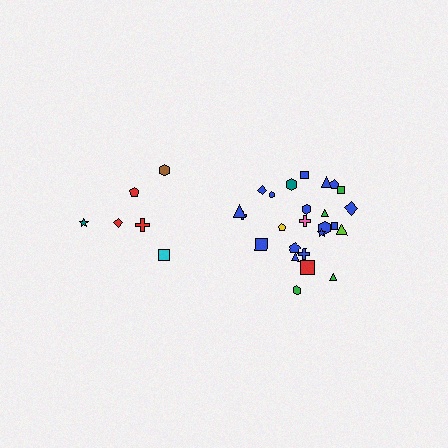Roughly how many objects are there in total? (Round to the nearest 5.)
Roughly 30 objects in total.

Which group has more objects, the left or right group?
The right group.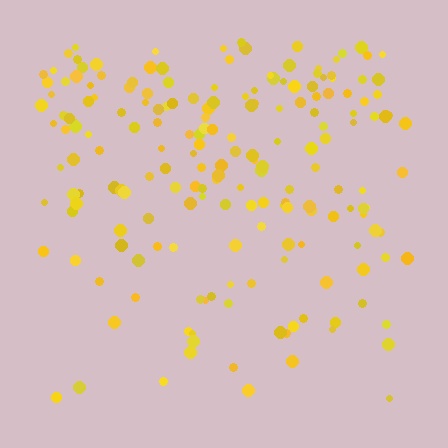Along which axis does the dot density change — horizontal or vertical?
Vertical.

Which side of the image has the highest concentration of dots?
The top.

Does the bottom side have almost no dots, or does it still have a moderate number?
Still a moderate number, just noticeably fewer than the top.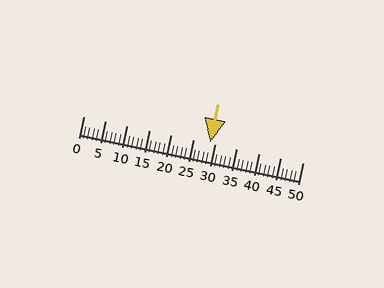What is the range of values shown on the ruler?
The ruler shows values from 0 to 50.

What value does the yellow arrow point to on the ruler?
The yellow arrow points to approximately 29.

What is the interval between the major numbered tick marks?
The major tick marks are spaced 5 units apart.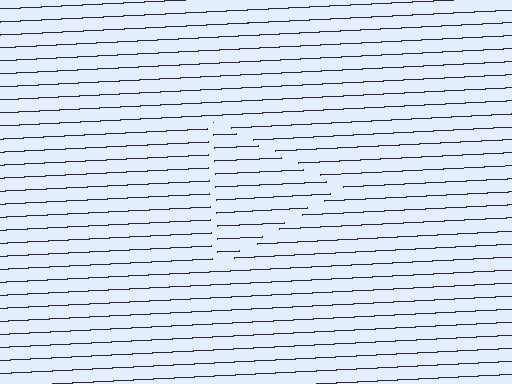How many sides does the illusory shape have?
3 sides — the line-ends trace a triangle.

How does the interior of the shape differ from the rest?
The interior of the shape contains the same grating, shifted by half a period — the contour is defined by the phase discontinuity where line-ends from the inner and outer gratings abut.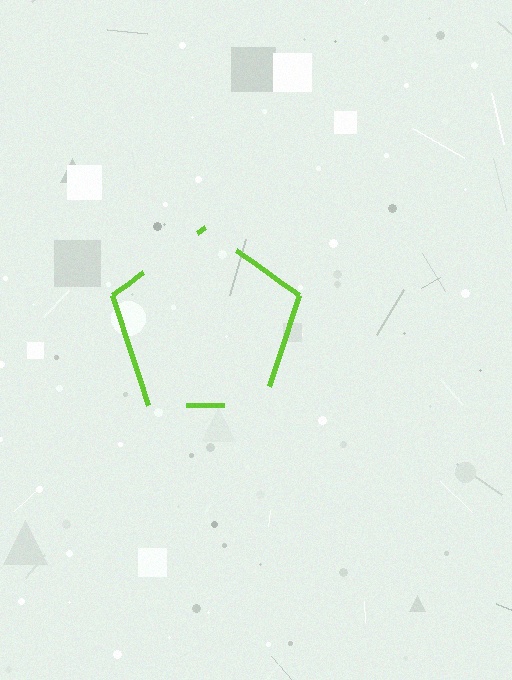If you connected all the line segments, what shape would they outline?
They would outline a pentagon.